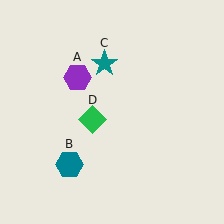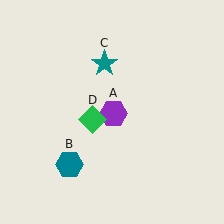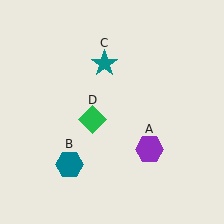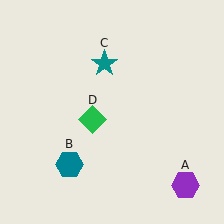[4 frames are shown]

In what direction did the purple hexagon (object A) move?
The purple hexagon (object A) moved down and to the right.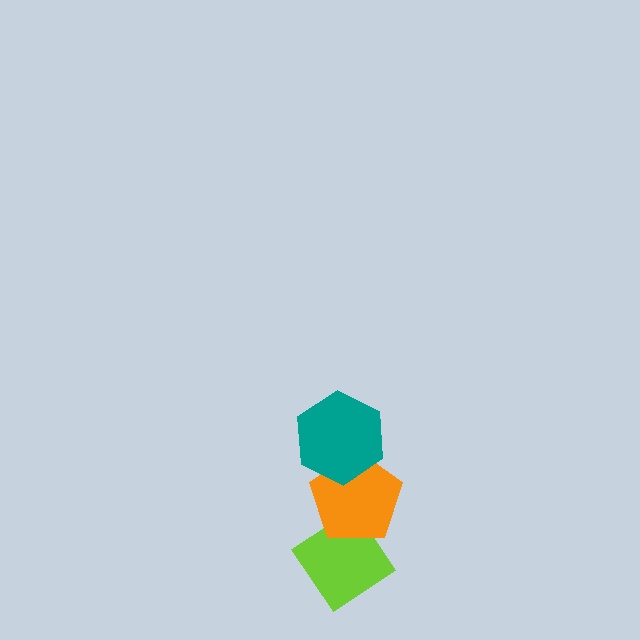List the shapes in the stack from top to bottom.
From top to bottom: the teal hexagon, the orange pentagon, the lime diamond.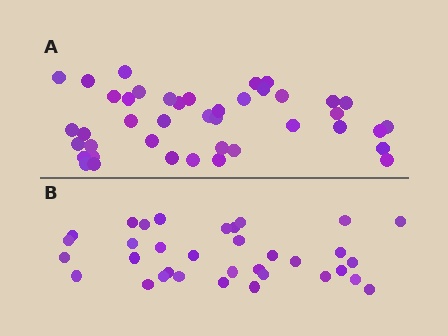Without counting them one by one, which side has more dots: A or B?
Region A (the top region) has more dots.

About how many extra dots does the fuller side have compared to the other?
Region A has roughly 8 or so more dots than region B.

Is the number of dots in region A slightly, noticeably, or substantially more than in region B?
Region A has only slightly more — the two regions are fairly close. The ratio is roughly 1.2 to 1.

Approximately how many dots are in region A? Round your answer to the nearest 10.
About 40 dots. (The exact count is 42, which rounds to 40.)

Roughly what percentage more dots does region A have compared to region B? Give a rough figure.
About 25% more.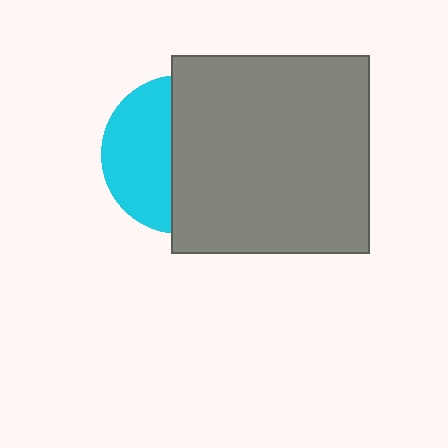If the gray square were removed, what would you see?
You would see the complete cyan circle.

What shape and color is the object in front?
The object in front is a gray square.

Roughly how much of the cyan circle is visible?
A small part of it is visible (roughly 43%).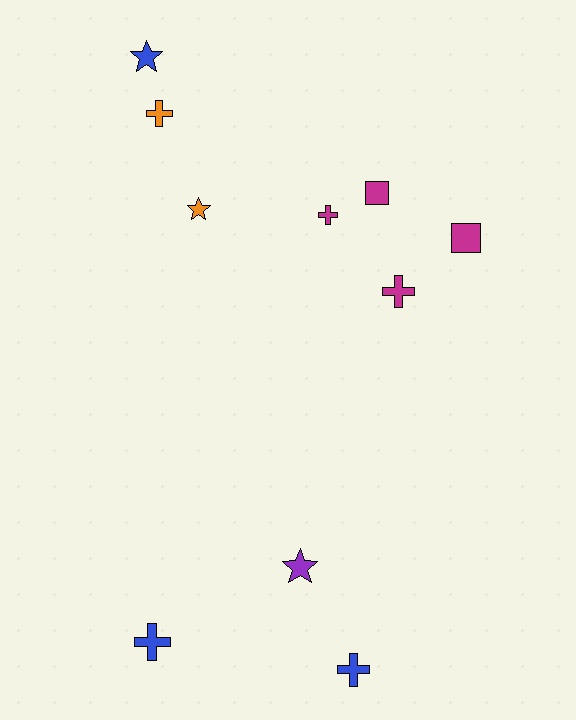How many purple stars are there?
There is 1 purple star.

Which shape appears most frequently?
Cross, with 5 objects.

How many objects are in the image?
There are 10 objects.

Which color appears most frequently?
Magenta, with 4 objects.